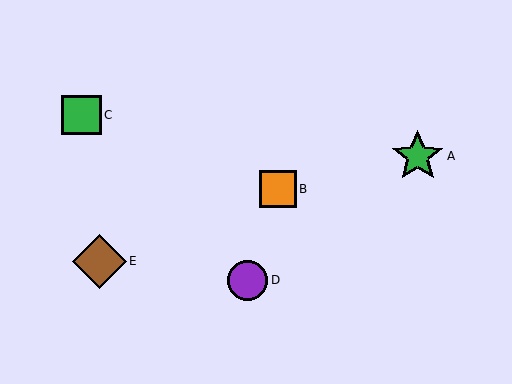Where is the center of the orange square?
The center of the orange square is at (278, 189).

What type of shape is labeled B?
Shape B is an orange square.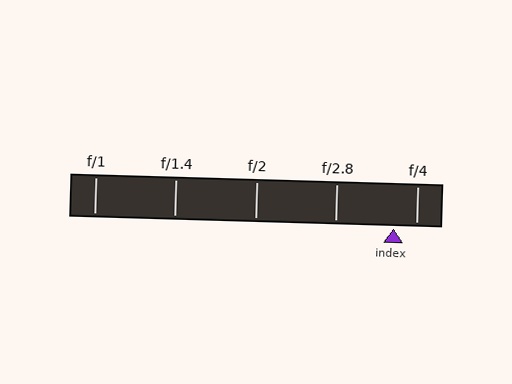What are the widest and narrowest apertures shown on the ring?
The widest aperture shown is f/1 and the narrowest is f/4.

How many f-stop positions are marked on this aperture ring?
There are 5 f-stop positions marked.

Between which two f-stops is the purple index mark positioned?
The index mark is between f/2.8 and f/4.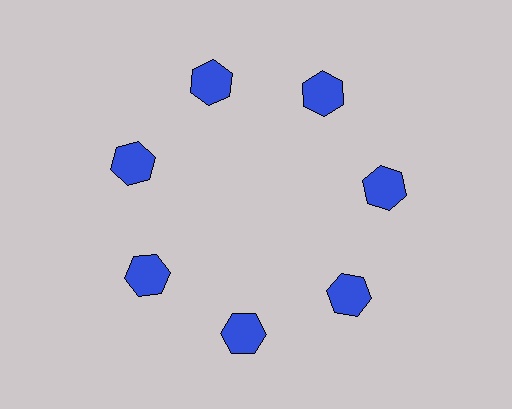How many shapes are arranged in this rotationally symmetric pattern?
There are 7 shapes, arranged in 7 groups of 1.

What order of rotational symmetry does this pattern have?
This pattern has 7-fold rotational symmetry.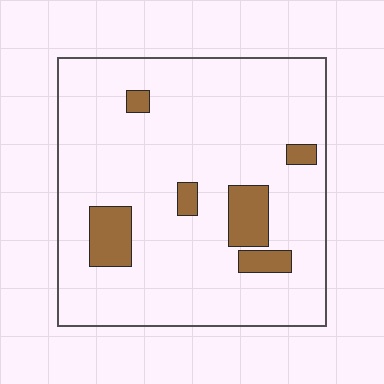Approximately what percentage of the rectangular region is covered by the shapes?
Approximately 10%.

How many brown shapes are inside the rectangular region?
6.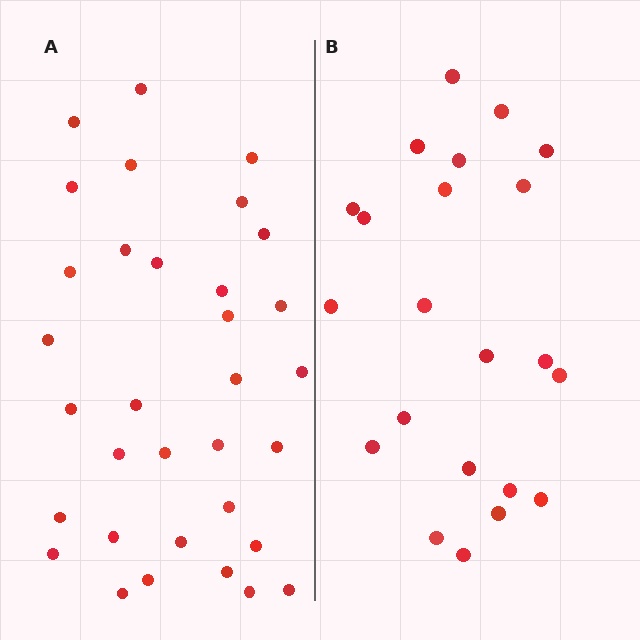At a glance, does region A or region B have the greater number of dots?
Region A (the left region) has more dots.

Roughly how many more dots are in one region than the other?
Region A has roughly 12 or so more dots than region B.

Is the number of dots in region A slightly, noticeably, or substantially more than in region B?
Region A has substantially more. The ratio is roughly 1.5 to 1.